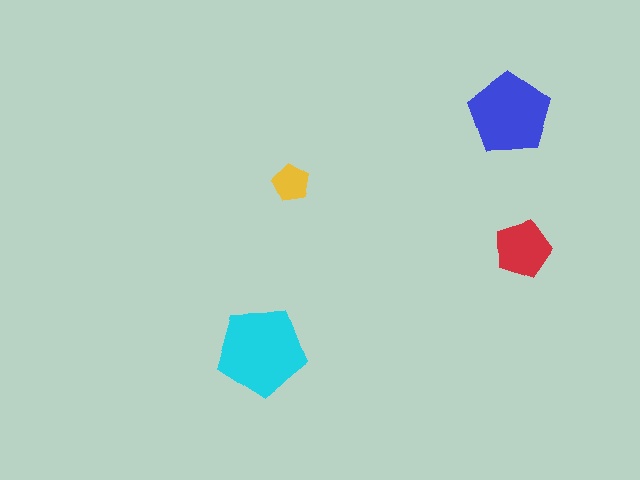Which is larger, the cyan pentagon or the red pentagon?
The cyan one.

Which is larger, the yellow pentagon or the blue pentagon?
The blue one.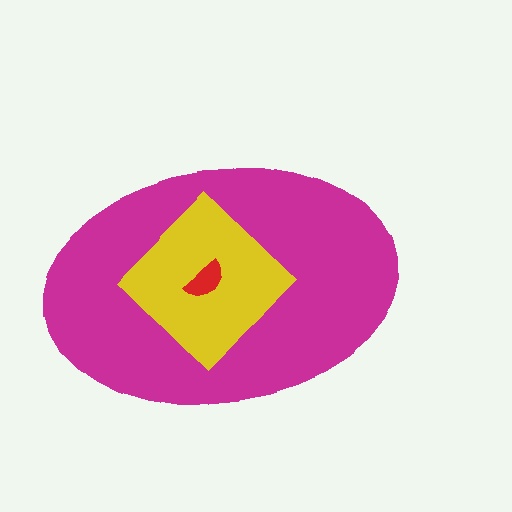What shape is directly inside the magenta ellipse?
The yellow diamond.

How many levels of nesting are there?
3.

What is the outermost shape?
The magenta ellipse.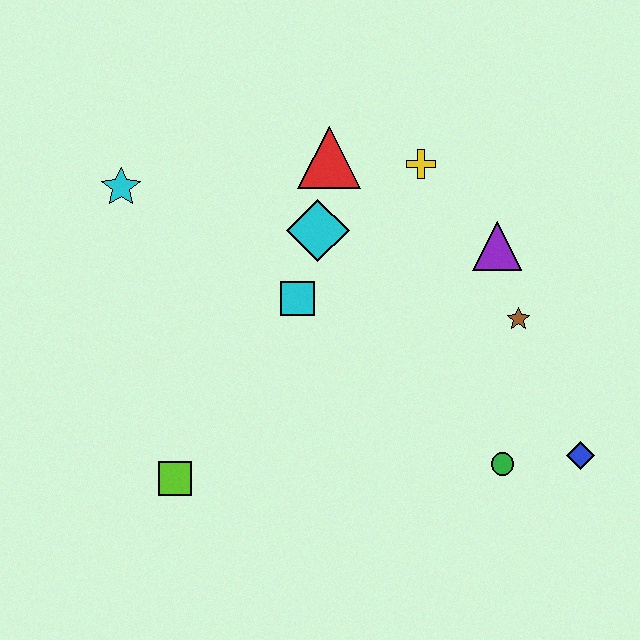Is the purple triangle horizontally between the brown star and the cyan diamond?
Yes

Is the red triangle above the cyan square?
Yes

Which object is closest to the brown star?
The purple triangle is closest to the brown star.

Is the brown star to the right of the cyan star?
Yes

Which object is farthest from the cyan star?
The blue diamond is farthest from the cyan star.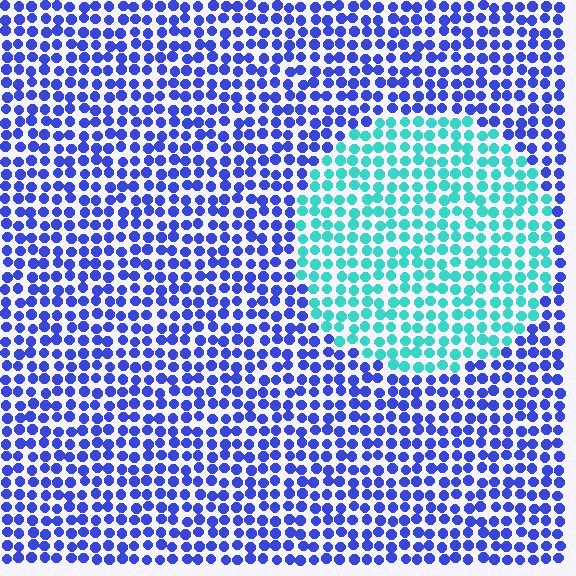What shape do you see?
I see a circle.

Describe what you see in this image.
The image is filled with small blue elements in a uniform arrangement. A circle-shaped region is visible where the elements are tinted to a slightly different hue, forming a subtle color boundary.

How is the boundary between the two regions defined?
The boundary is defined purely by a slight shift in hue (about 61 degrees). Spacing, size, and orientation are identical on both sides.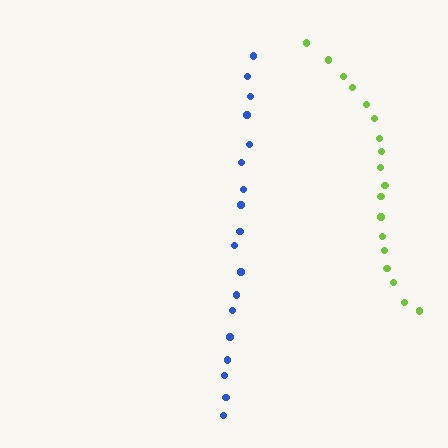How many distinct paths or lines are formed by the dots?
There are 2 distinct paths.